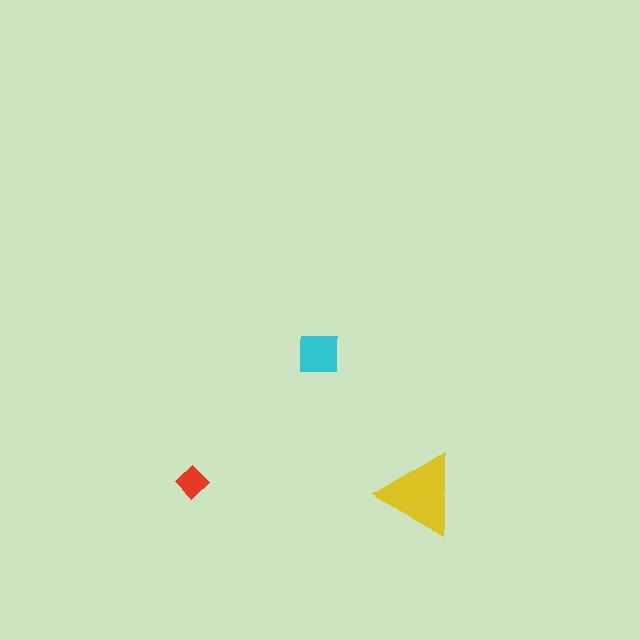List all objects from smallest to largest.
The red diamond, the cyan square, the yellow triangle.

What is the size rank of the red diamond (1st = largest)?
3rd.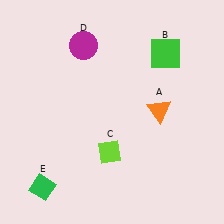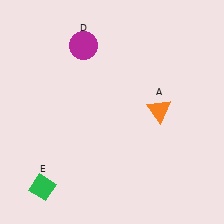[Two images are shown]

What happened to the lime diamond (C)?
The lime diamond (C) was removed in Image 2. It was in the bottom-left area of Image 1.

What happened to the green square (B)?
The green square (B) was removed in Image 2. It was in the top-right area of Image 1.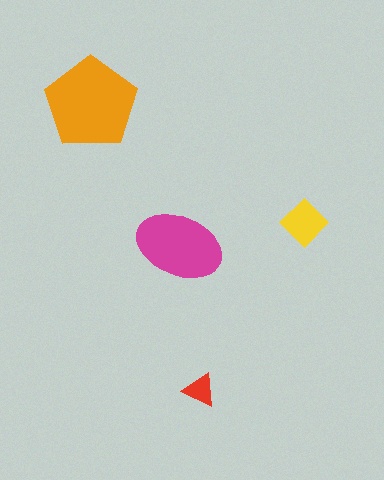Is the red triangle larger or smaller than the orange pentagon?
Smaller.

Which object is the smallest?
The red triangle.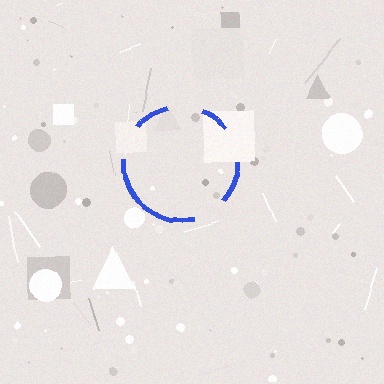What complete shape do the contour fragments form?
The contour fragments form a circle.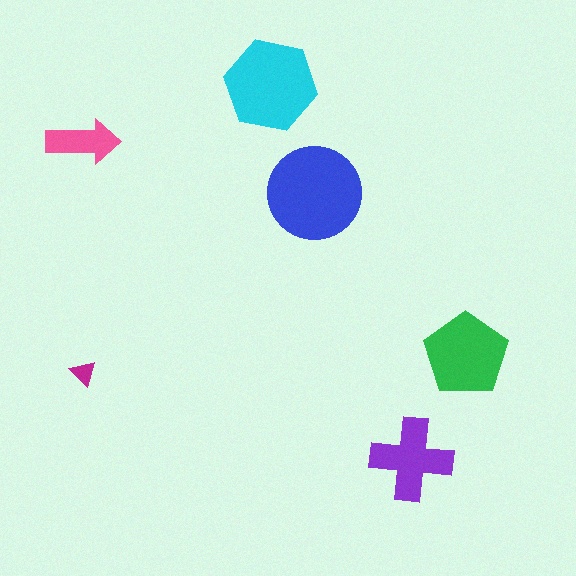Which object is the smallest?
The magenta triangle.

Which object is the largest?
The blue circle.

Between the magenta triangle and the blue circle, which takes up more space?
The blue circle.